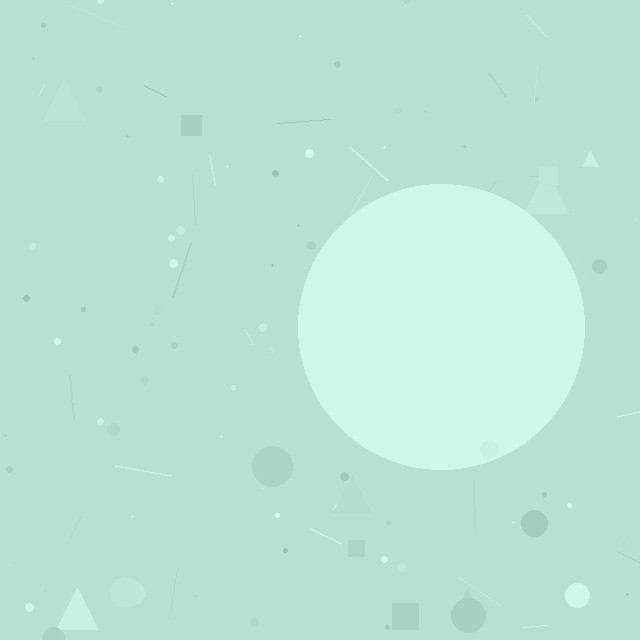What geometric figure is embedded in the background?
A circle is embedded in the background.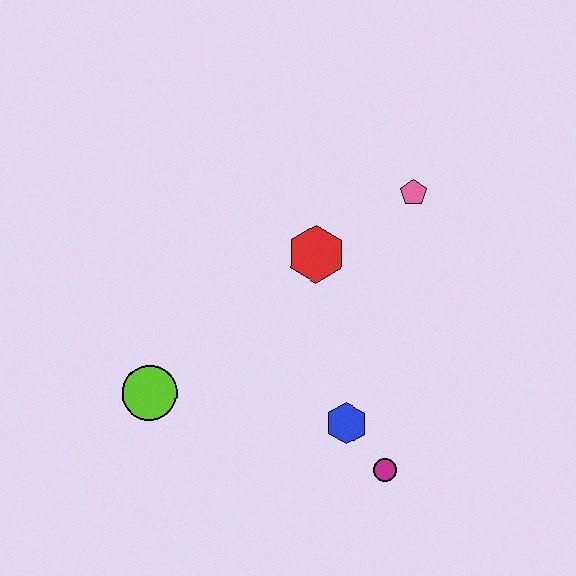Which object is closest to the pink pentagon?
The red hexagon is closest to the pink pentagon.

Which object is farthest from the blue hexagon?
The pink pentagon is farthest from the blue hexagon.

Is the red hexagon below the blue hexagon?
No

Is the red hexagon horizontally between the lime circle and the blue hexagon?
Yes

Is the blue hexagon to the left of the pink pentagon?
Yes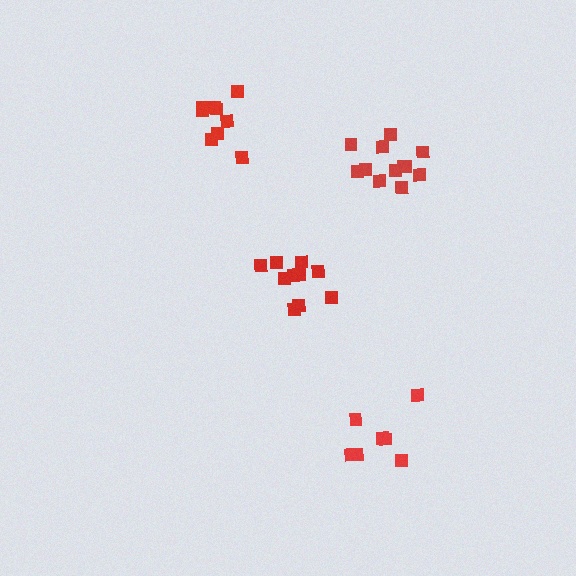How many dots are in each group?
Group 1: 7 dots, Group 2: 9 dots, Group 3: 12 dots, Group 4: 10 dots (38 total).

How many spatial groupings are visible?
There are 4 spatial groupings.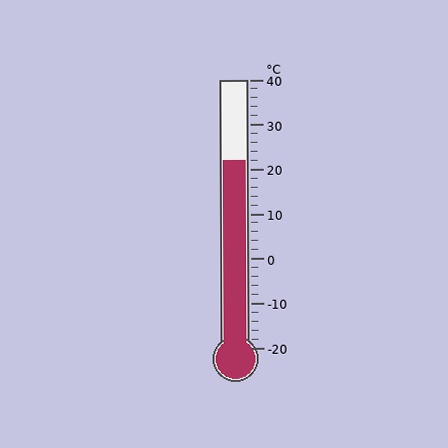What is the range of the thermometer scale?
The thermometer scale ranges from -20°C to 40°C.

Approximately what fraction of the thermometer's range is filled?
The thermometer is filled to approximately 70% of its range.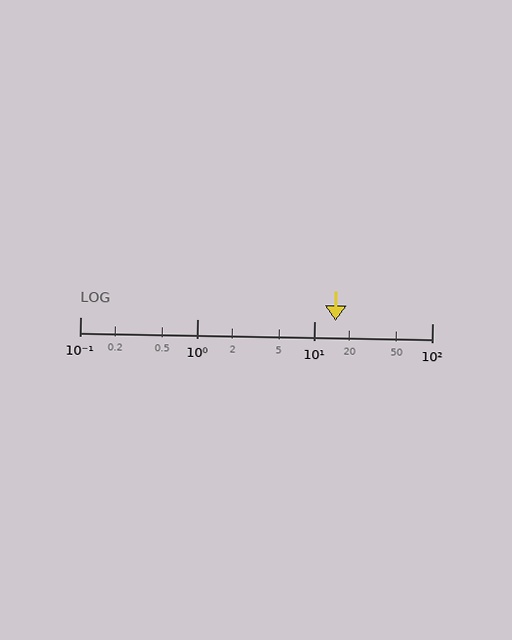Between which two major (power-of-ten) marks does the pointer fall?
The pointer is between 10 and 100.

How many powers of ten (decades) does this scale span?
The scale spans 3 decades, from 0.1 to 100.